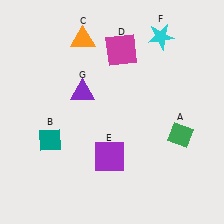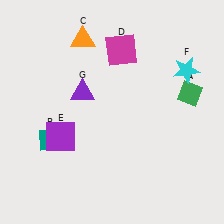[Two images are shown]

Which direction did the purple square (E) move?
The purple square (E) moved left.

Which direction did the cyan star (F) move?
The cyan star (F) moved down.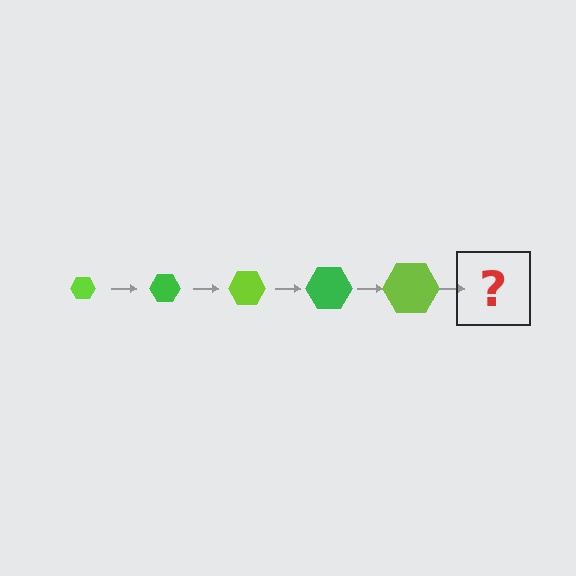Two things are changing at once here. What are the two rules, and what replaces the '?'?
The two rules are that the hexagon grows larger each step and the color cycles through lime and green. The '?' should be a green hexagon, larger than the previous one.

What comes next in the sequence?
The next element should be a green hexagon, larger than the previous one.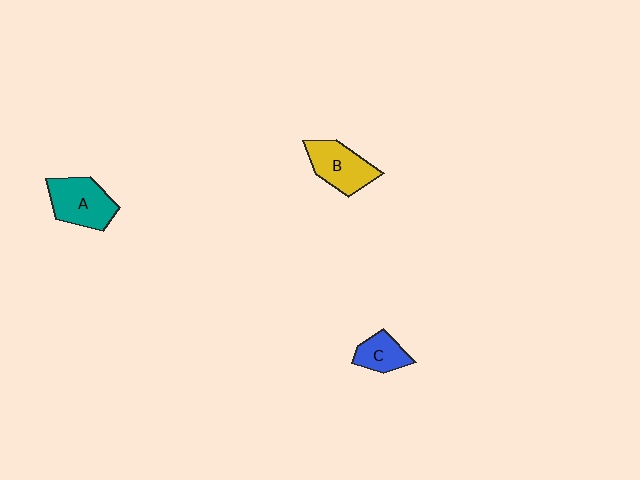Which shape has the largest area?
Shape A (teal).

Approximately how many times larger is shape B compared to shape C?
Approximately 1.6 times.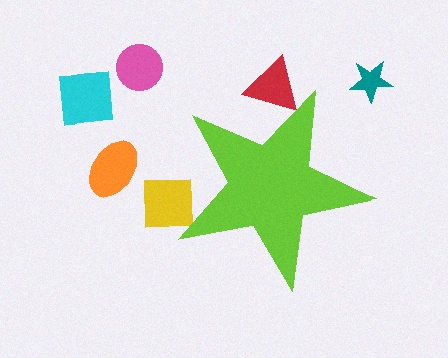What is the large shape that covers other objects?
A lime star.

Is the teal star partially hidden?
No, the teal star is fully visible.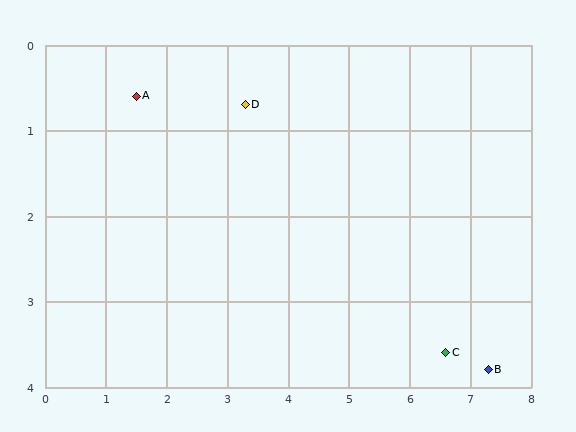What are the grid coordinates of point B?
Point B is at approximately (7.3, 3.8).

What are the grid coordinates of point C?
Point C is at approximately (6.6, 3.6).